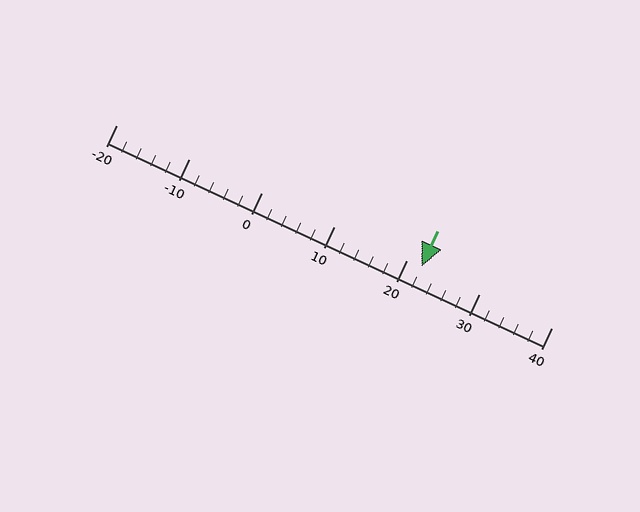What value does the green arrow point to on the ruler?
The green arrow points to approximately 22.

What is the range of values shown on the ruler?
The ruler shows values from -20 to 40.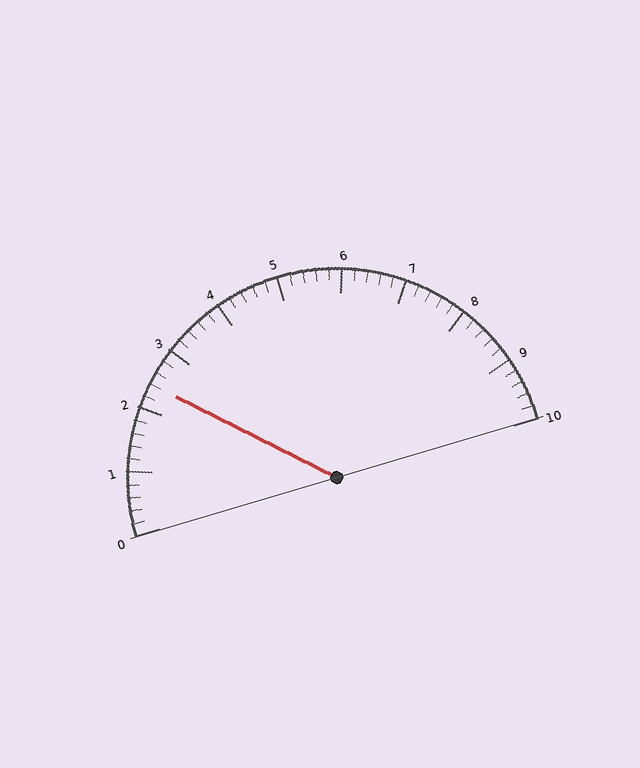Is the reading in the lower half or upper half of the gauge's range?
The reading is in the lower half of the range (0 to 10).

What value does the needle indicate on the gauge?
The needle indicates approximately 2.4.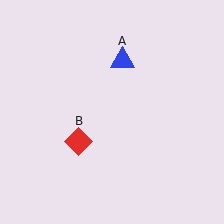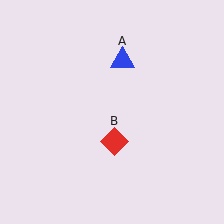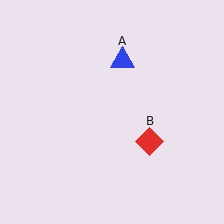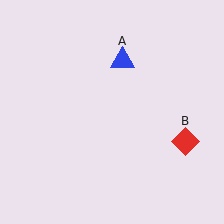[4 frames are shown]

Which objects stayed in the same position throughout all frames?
Blue triangle (object A) remained stationary.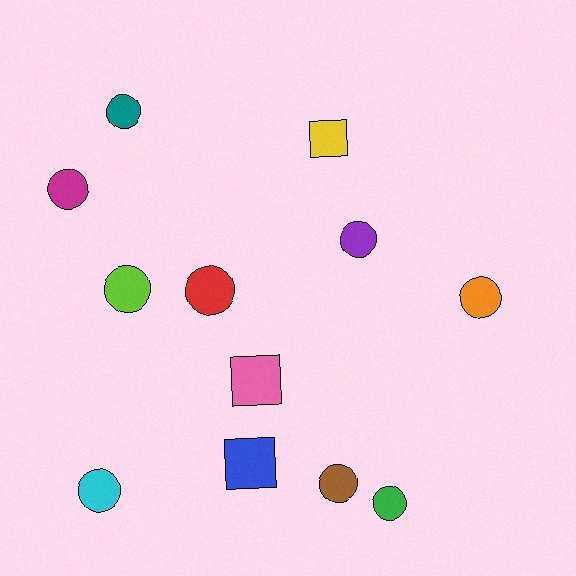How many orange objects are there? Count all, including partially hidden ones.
There is 1 orange object.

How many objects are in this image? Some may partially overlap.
There are 12 objects.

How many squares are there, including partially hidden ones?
There are 3 squares.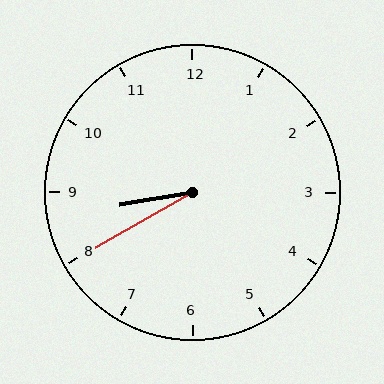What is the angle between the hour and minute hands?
Approximately 20 degrees.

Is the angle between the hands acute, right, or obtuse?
It is acute.